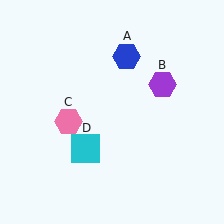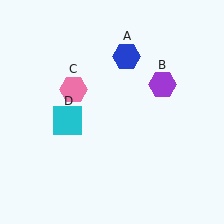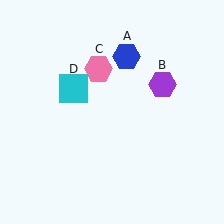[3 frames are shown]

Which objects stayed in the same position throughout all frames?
Blue hexagon (object A) and purple hexagon (object B) remained stationary.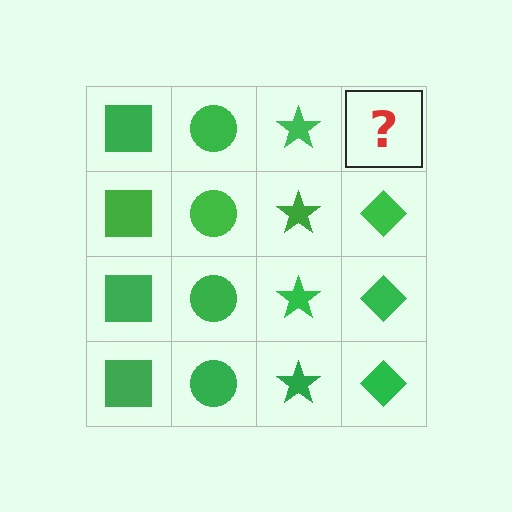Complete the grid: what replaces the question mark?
The question mark should be replaced with a green diamond.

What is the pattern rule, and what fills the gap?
The rule is that each column has a consistent shape. The gap should be filled with a green diamond.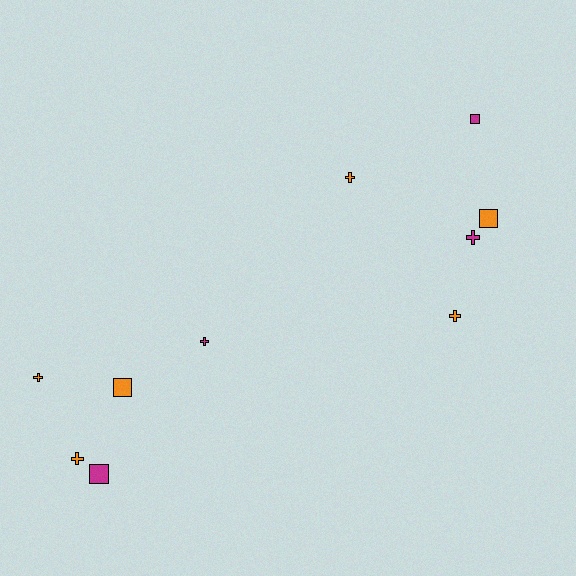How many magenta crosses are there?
There are 2 magenta crosses.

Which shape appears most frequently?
Cross, with 6 objects.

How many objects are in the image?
There are 10 objects.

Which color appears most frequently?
Orange, with 6 objects.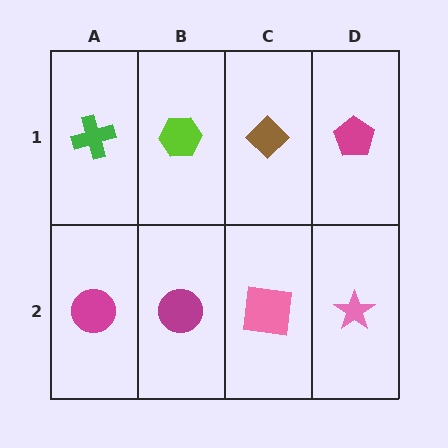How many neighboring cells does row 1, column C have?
3.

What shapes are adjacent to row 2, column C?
A brown diamond (row 1, column C), a magenta circle (row 2, column B), a pink star (row 2, column D).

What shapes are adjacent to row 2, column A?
A green cross (row 1, column A), a magenta circle (row 2, column B).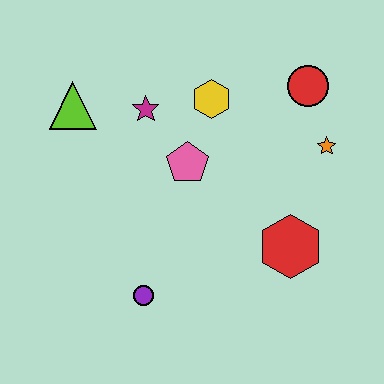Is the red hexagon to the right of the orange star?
No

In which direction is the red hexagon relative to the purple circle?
The red hexagon is to the right of the purple circle.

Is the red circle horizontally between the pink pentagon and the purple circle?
No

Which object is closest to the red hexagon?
The orange star is closest to the red hexagon.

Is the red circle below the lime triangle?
No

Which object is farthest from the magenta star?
The red hexagon is farthest from the magenta star.